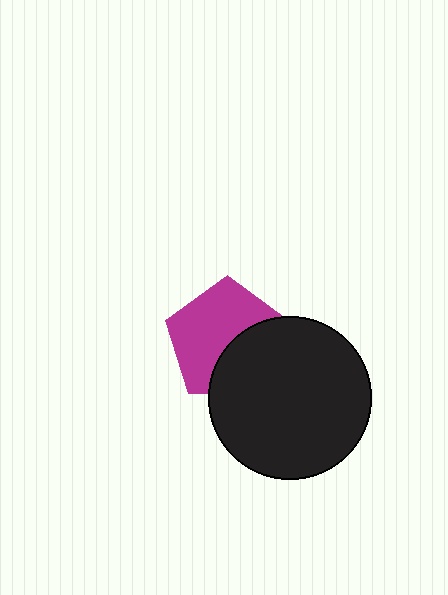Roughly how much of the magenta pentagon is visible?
About half of it is visible (roughly 61%).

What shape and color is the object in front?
The object in front is a black circle.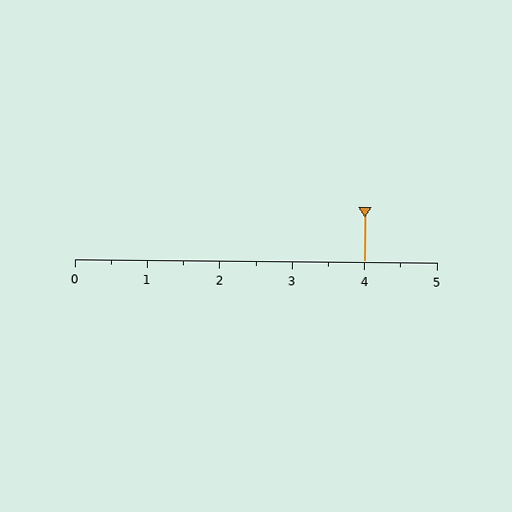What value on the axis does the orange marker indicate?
The marker indicates approximately 4.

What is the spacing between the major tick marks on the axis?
The major ticks are spaced 1 apart.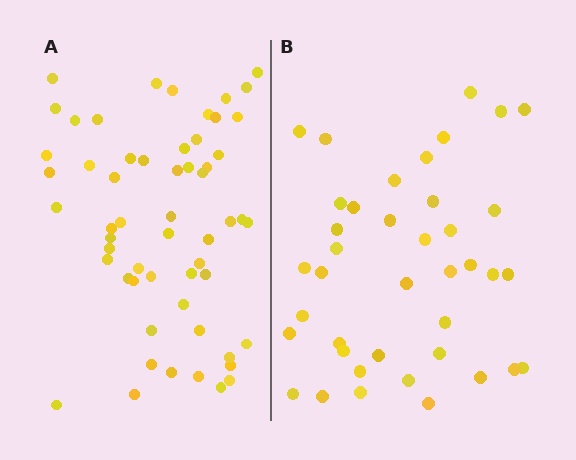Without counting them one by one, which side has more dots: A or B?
Region A (the left region) has more dots.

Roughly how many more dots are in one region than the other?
Region A has approximately 15 more dots than region B.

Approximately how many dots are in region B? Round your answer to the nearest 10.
About 40 dots.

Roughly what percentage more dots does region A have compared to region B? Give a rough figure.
About 40% more.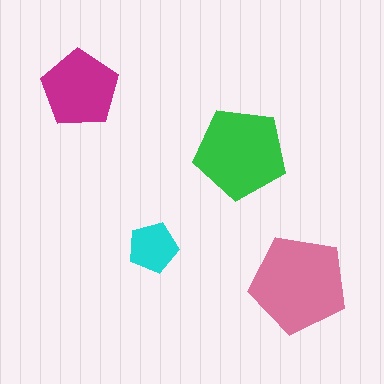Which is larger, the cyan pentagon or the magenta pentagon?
The magenta one.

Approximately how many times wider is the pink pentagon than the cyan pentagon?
About 2 times wider.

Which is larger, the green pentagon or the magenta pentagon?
The green one.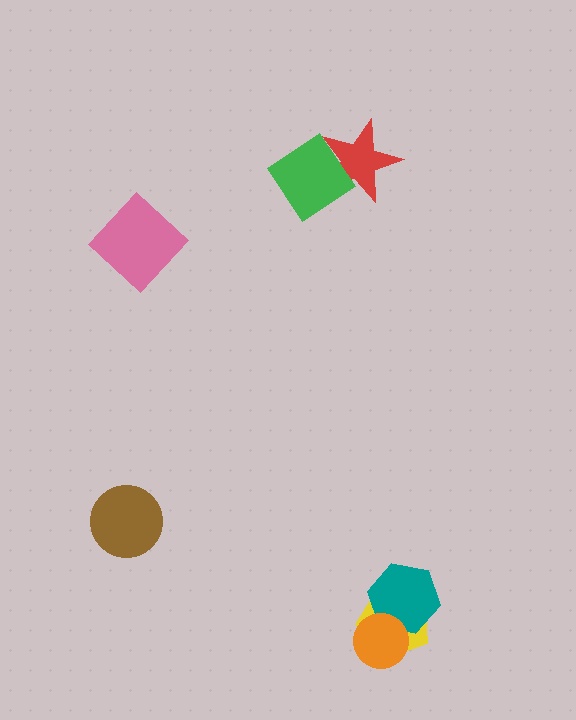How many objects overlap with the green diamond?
1 object overlaps with the green diamond.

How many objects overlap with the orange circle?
2 objects overlap with the orange circle.